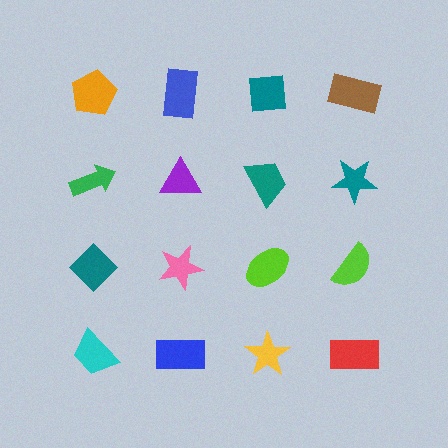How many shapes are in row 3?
4 shapes.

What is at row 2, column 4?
A teal star.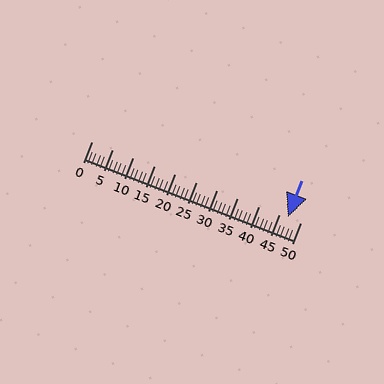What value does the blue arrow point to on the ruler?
The blue arrow points to approximately 47.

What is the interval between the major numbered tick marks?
The major tick marks are spaced 5 units apart.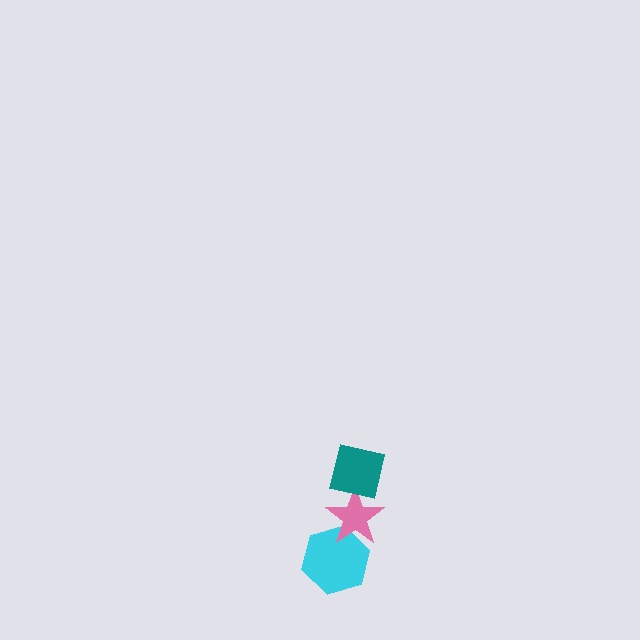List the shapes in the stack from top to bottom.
From top to bottom: the teal square, the pink star, the cyan hexagon.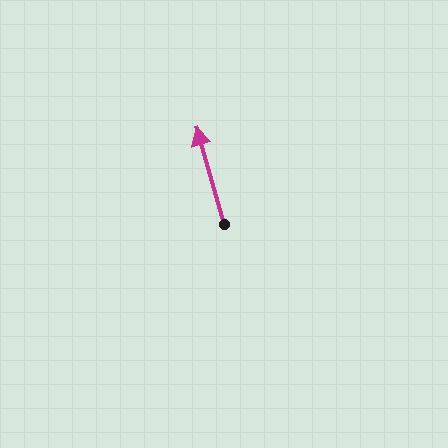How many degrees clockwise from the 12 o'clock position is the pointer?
Approximately 344 degrees.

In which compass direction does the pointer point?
North.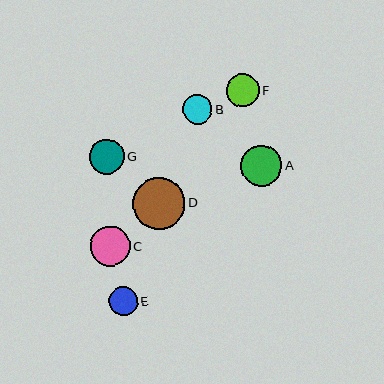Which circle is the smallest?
Circle E is the smallest with a size of approximately 29 pixels.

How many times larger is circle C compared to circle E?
Circle C is approximately 1.4 times the size of circle E.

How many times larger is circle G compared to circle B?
Circle G is approximately 1.2 times the size of circle B.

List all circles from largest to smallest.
From largest to smallest: D, A, C, G, F, B, E.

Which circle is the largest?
Circle D is the largest with a size of approximately 52 pixels.